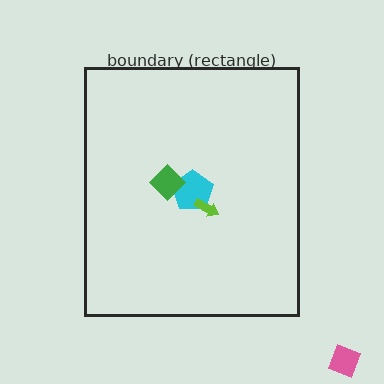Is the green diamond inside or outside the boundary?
Inside.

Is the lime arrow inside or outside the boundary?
Inside.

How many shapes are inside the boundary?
3 inside, 1 outside.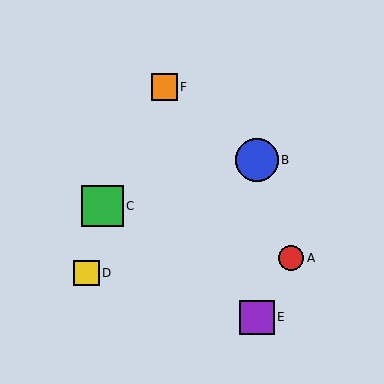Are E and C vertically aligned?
No, E is at x≈257 and C is at x≈103.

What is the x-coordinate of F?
Object F is at x≈164.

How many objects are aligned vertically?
2 objects (B, E) are aligned vertically.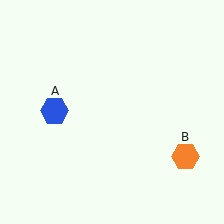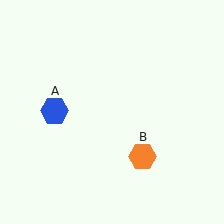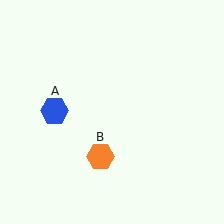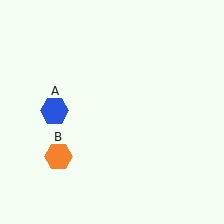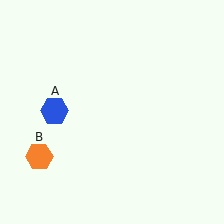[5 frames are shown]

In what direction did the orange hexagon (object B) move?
The orange hexagon (object B) moved left.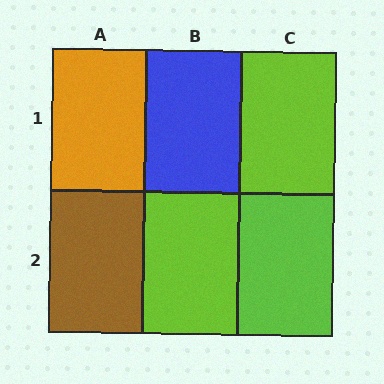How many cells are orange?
1 cell is orange.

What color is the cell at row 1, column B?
Blue.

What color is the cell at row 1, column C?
Lime.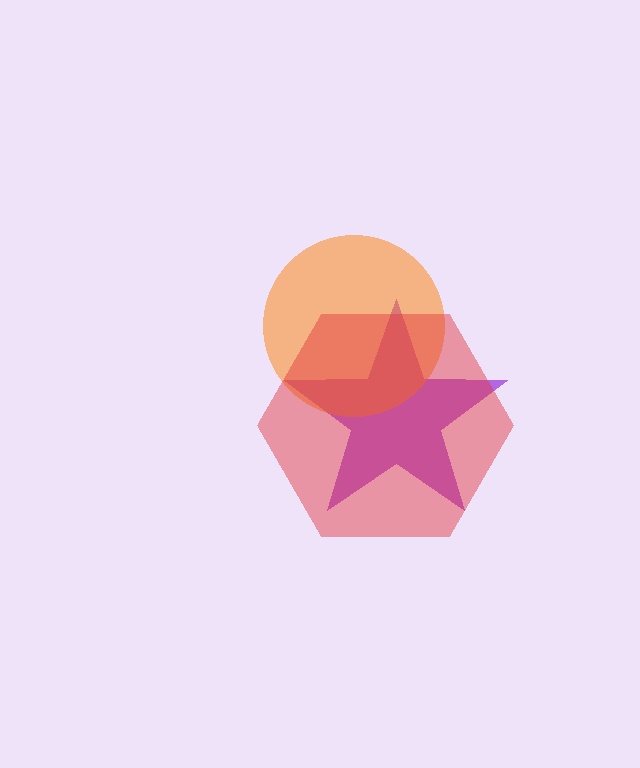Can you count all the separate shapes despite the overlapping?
Yes, there are 3 separate shapes.